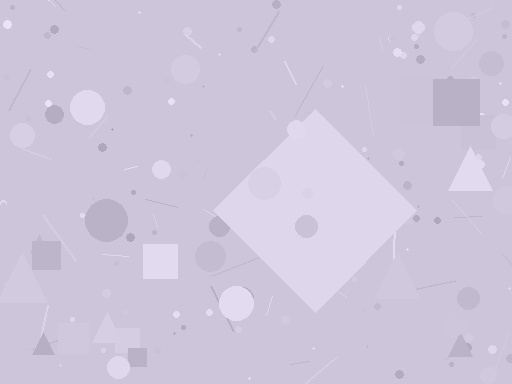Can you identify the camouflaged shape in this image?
The camouflaged shape is a diamond.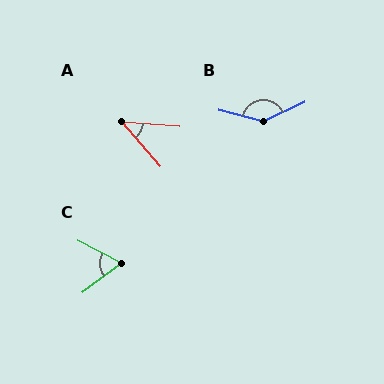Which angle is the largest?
B, at approximately 141 degrees.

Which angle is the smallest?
A, at approximately 45 degrees.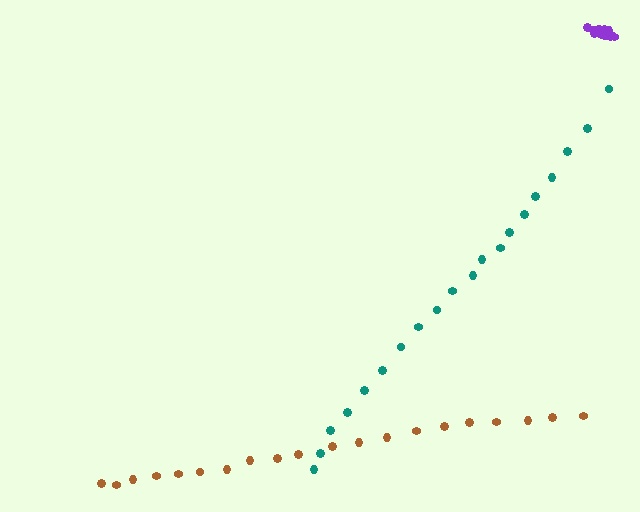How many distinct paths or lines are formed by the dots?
There are 3 distinct paths.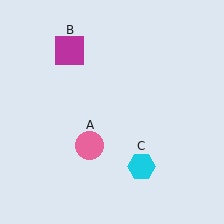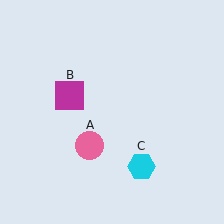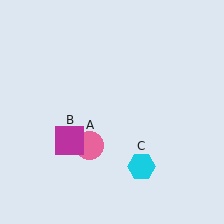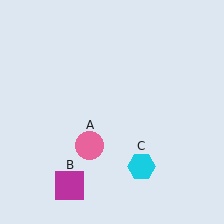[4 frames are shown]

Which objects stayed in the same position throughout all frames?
Pink circle (object A) and cyan hexagon (object C) remained stationary.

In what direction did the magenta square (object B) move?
The magenta square (object B) moved down.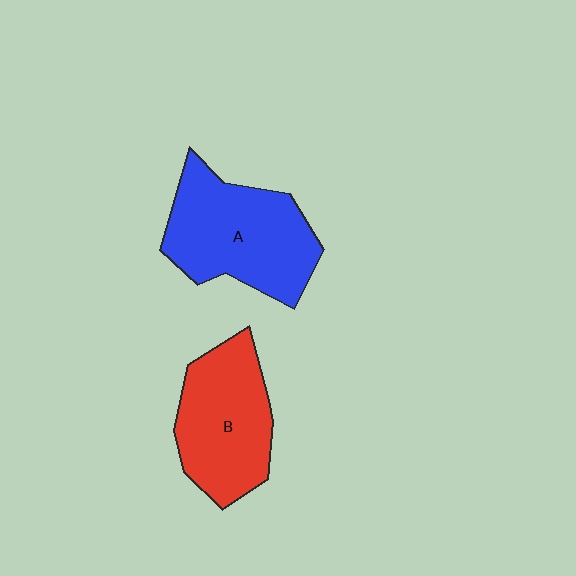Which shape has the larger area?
Shape A (blue).